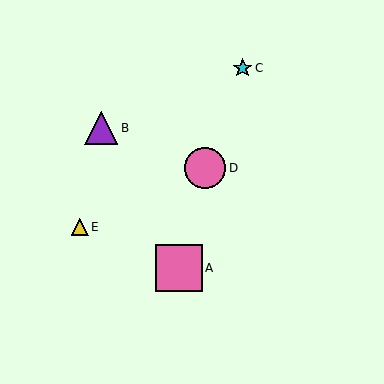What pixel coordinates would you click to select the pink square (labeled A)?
Click at (179, 268) to select the pink square A.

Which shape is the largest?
The pink square (labeled A) is the largest.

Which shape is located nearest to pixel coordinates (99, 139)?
The purple triangle (labeled B) at (101, 128) is nearest to that location.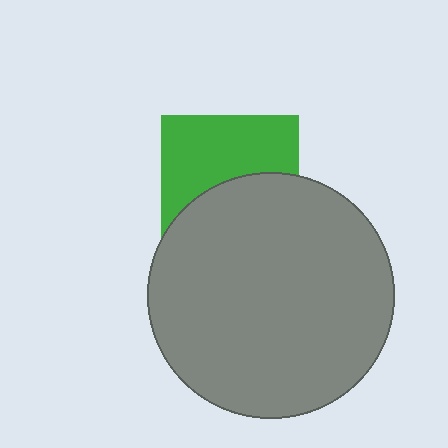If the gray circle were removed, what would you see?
You would see the complete green square.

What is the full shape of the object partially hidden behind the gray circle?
The partially hidden object is a green square.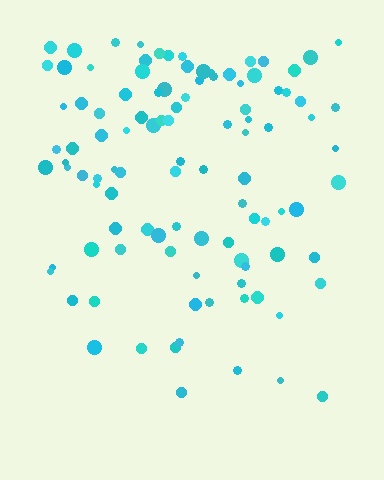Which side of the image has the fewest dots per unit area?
The bottom.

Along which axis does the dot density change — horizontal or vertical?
Vertical.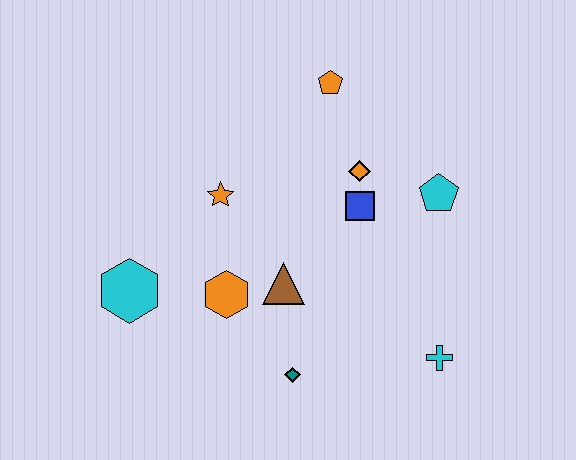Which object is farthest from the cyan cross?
The cyan hexagon is farthest from the cyan cross.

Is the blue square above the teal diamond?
Yes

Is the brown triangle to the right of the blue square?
No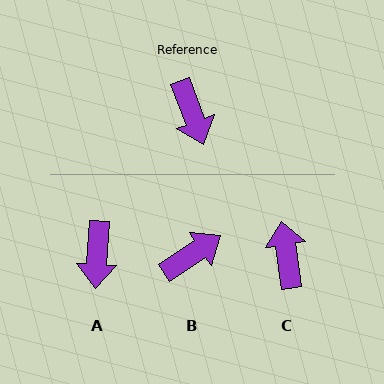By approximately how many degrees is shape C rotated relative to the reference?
Approximately 169 degrees counter-clockwise.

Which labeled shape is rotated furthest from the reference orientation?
C, about 169 degrees away.